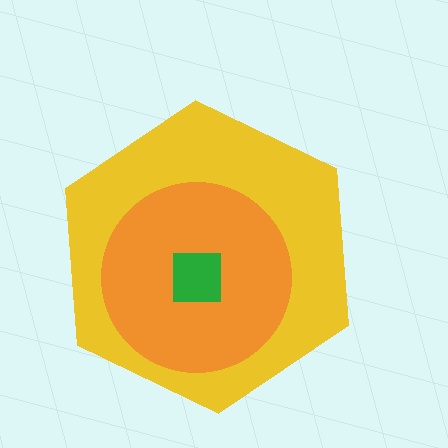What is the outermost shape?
The yellow hexagon.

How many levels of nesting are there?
3.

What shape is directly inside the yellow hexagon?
The orange circle.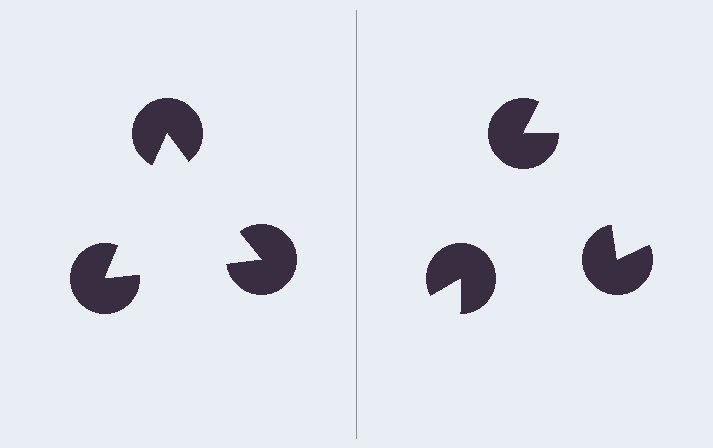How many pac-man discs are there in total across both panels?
6 — 3 on each side.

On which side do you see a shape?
An illusory triangle appears on the left side. On the right side the wedge cuts are rotated, so no coherent shape forms.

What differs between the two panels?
The pac-man discs are positioned identically on both sides; only the wedge orientations differ. On the left they align to a triangle; on the right they are misaligned.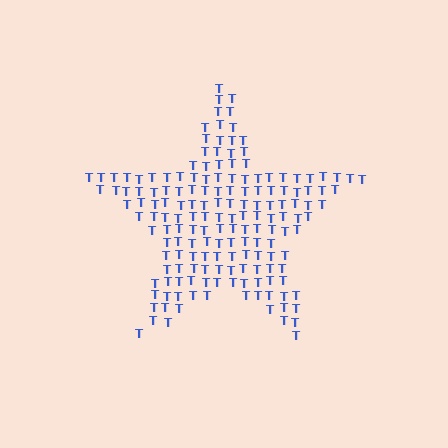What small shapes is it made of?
It is made of small letter T's.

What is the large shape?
The large shape is a star.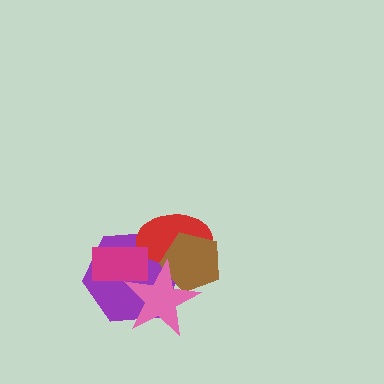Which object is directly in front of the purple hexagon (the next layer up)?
The red ellipse is directly in front of the purple hexagon.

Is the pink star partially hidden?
Yes, it is partially covered by another shape.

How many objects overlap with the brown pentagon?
3 objects overlap with the brown pentagon.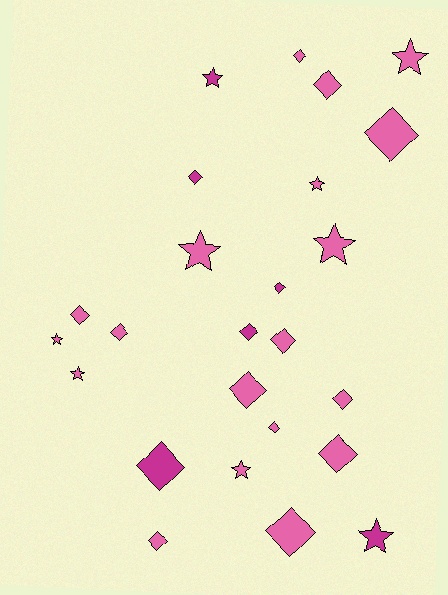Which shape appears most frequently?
Diamond, with 16 objects.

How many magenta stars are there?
There are 2 magenta stars.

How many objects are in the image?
There are 25 objects.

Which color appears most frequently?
Pink, with 19 objects.